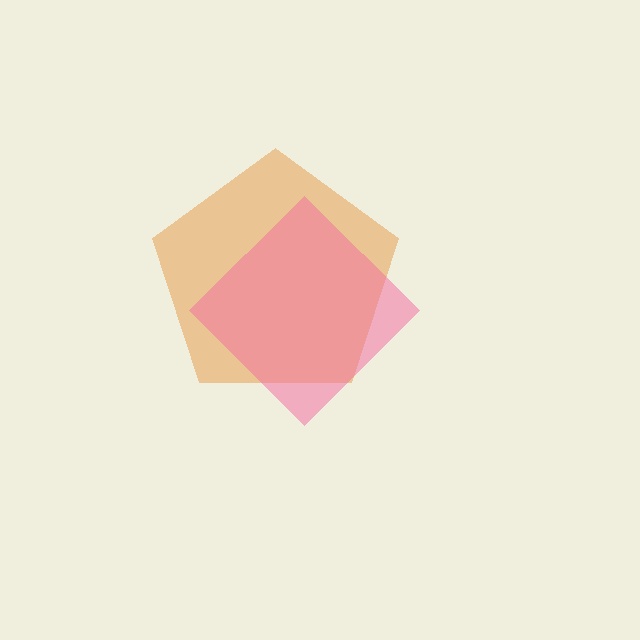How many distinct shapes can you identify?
There are 2 distinct shapes: an orange pentagon, a pink diamond.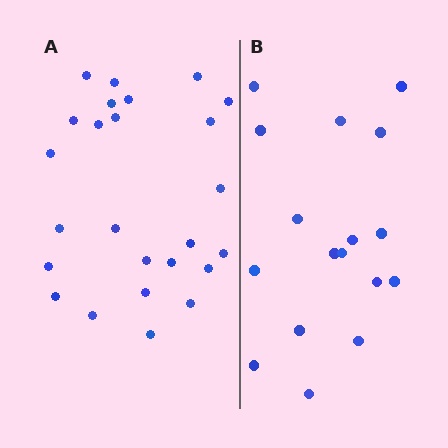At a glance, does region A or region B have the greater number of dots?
Region A (the left region) has more dots.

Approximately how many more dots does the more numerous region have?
Region A has roughly 8 or so more dots than region B.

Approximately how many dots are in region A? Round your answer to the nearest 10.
About 20 dots. (The exact count is 25, which rounds to 20.)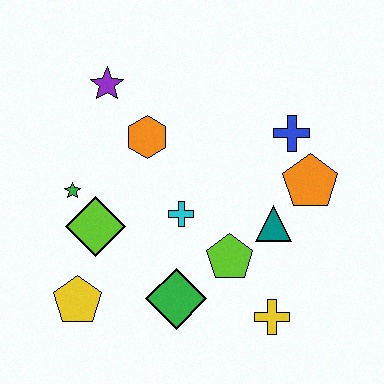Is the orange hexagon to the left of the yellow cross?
Yes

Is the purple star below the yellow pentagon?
No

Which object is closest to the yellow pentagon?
The lime diamond is closest to the yellow pentagon.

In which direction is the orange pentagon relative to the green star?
The orange pentagon is to the right of the green star.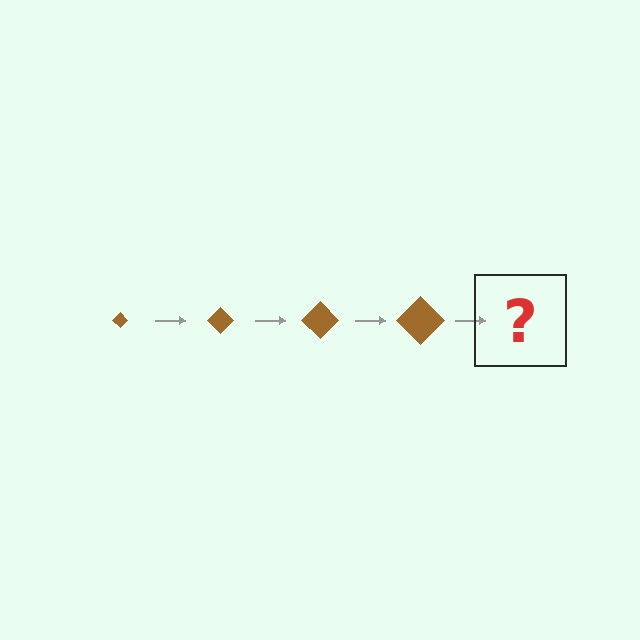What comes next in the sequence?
The next element should be a brown diamond, larger than the previous one.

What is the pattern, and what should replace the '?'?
The pattern is that the diamond gets progressively larger each step. The '?' should be a brown diamond, larger than the previous one.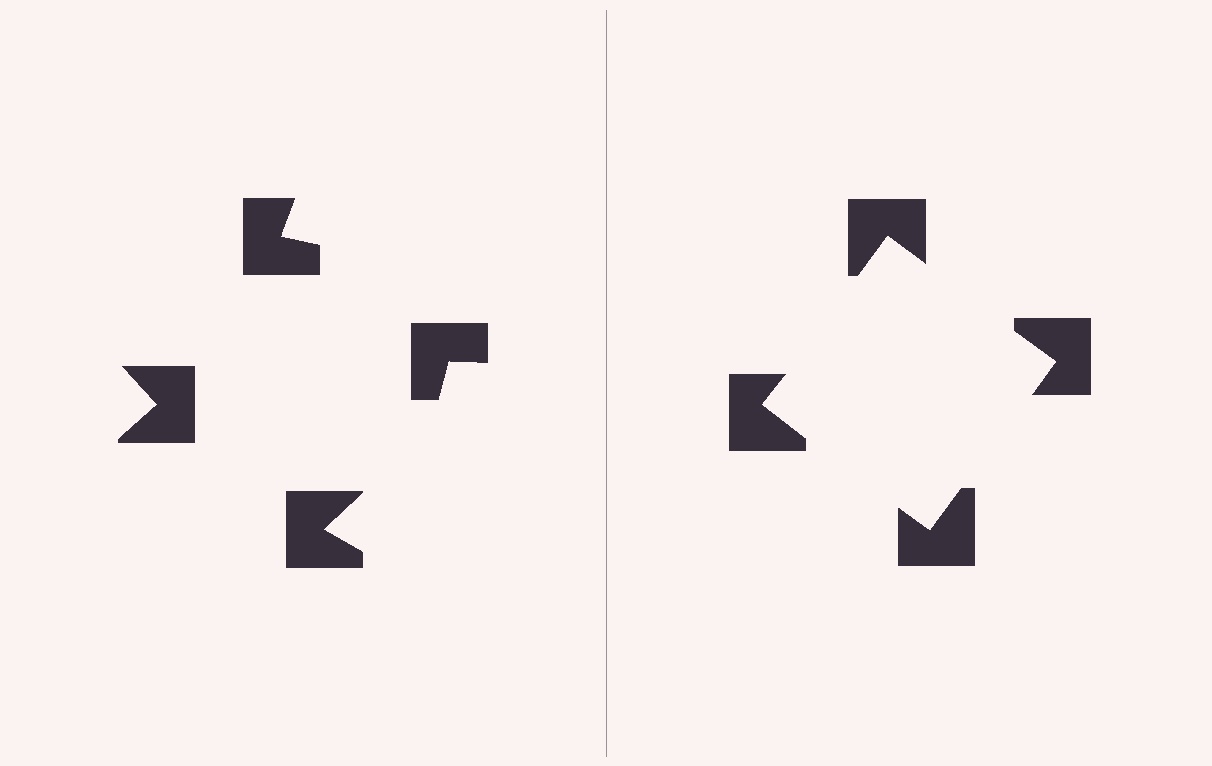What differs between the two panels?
The notched squares are positioned identically on both sides; only the wedge orientations differ. On the right they align to a square; on the left they are misaligned.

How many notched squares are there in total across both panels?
8 — 4 on each side.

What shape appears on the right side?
An illusory square.